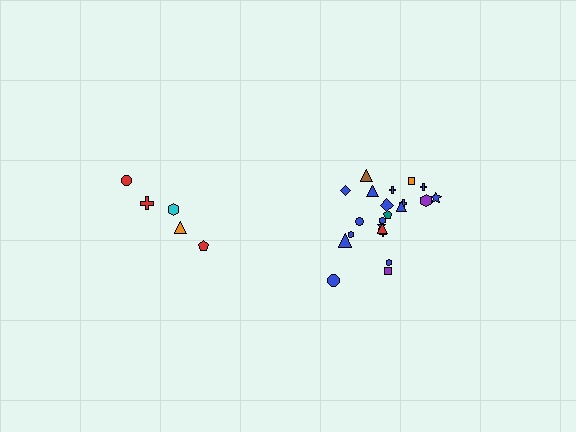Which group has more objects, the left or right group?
The right group.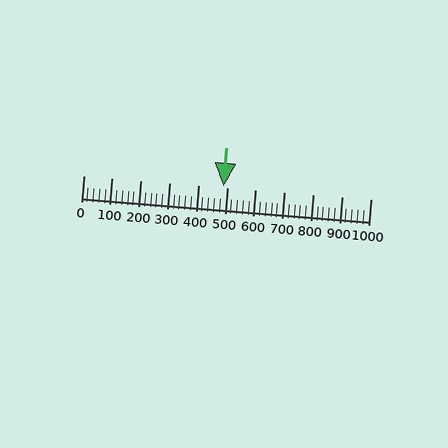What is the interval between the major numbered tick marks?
The major tick marks are spaced 100 units apart.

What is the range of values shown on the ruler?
The ruler shows values from 0 to 1000.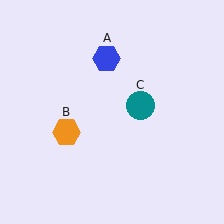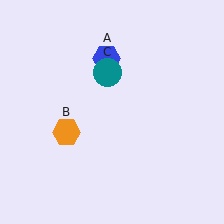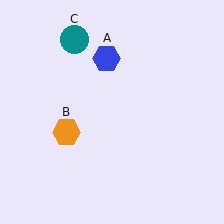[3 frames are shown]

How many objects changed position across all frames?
1 object changed position: teal circle (object C).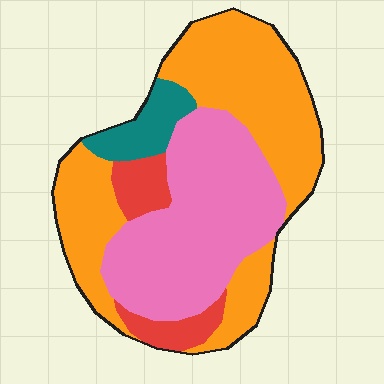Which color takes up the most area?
Orange, at roughly 45%.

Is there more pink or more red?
Pink.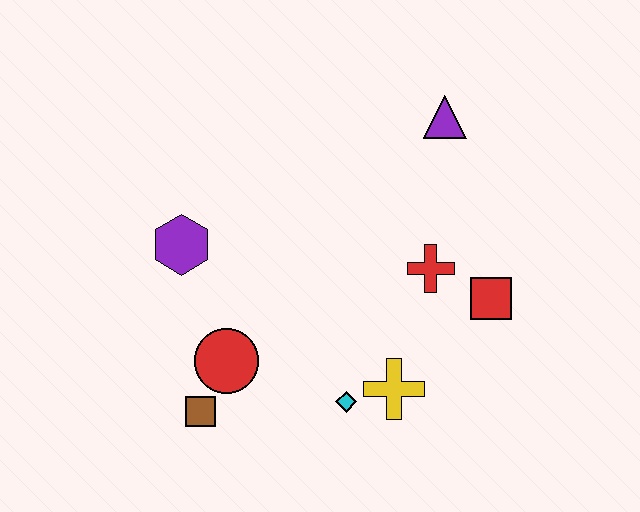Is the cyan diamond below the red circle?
Yes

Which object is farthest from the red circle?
The purple triangle is farthest from the red circle.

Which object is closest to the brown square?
The red circle is closest to the brown square.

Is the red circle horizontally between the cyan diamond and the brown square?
Yes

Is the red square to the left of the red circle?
No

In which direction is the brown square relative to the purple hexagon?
The brown square is below the purple hexagon.